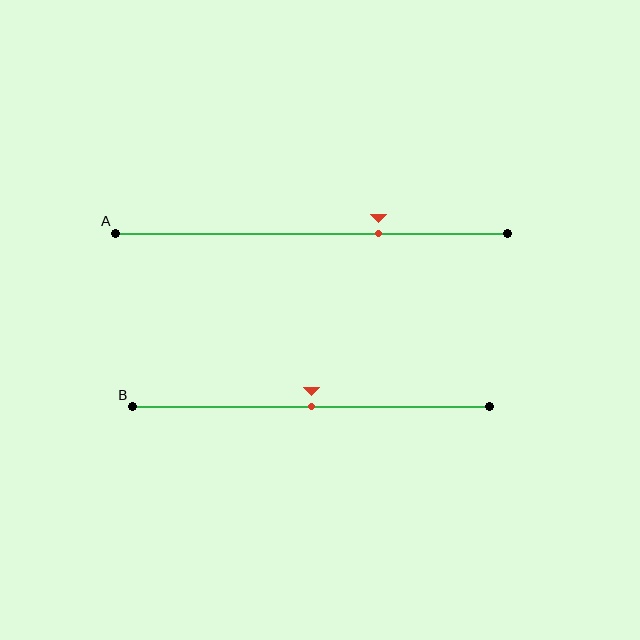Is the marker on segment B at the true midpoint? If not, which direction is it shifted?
Yes, the marker on segment B is at the true midpoint.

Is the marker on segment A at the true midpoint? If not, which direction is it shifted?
No, the marker on segment A is shifted to the right by about 17% of the segment length.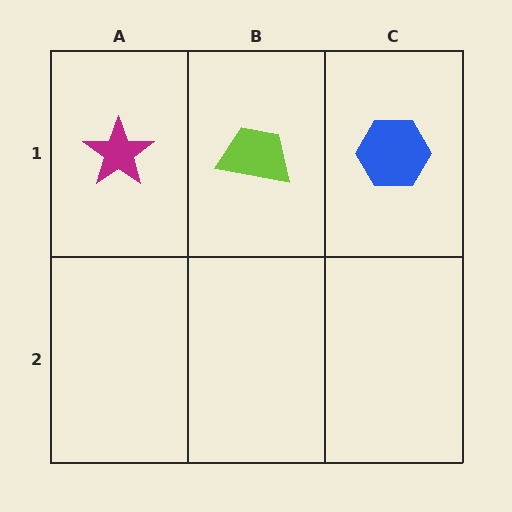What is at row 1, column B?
A lime trapezoid.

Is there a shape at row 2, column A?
No, that cell is empty.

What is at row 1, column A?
A magenta star.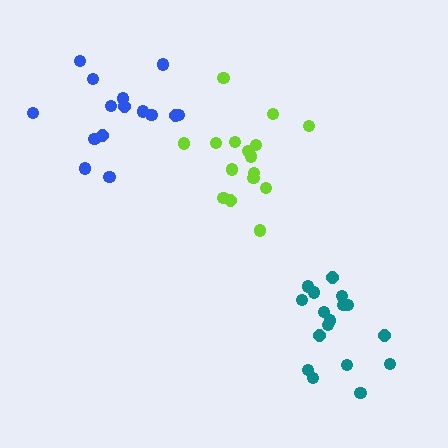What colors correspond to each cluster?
The clusters are colored: lime, teal, blue.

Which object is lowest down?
The teal cluster is bottommost.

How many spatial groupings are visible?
There are 3 spatial groupings.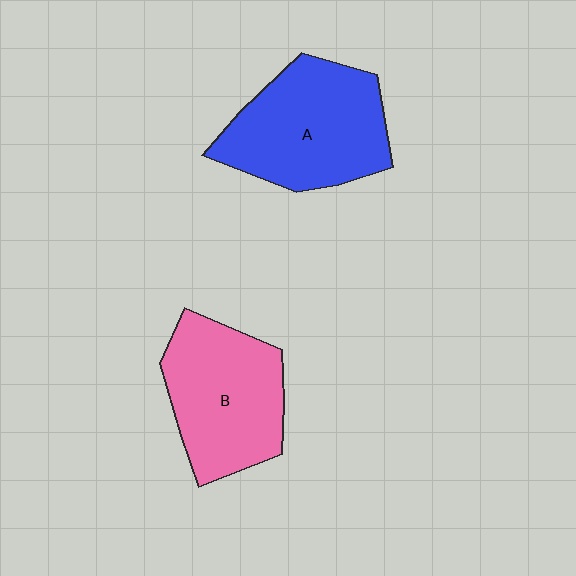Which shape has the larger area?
Shape A (blue).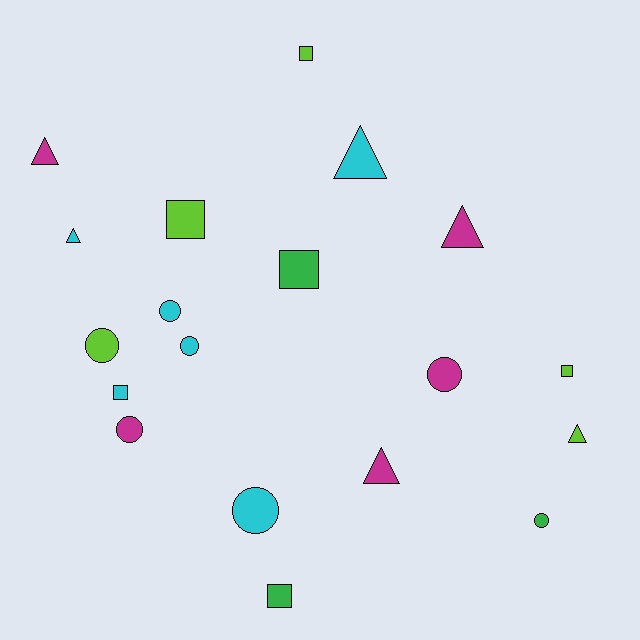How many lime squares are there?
There are 3 lime squares.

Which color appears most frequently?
Cyan, with 6 objects.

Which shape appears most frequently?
Circle, with 7 objects.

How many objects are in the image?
There are 19 objects.